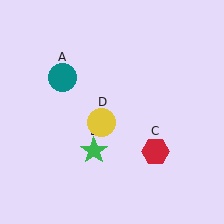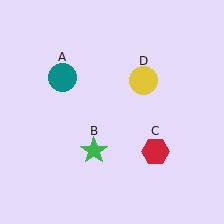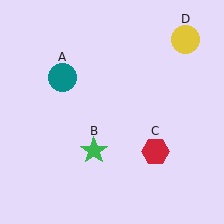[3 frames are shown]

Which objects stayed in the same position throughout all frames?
Teal circle (object A) and green star (object B) and red hexagon (object C) remained stationary.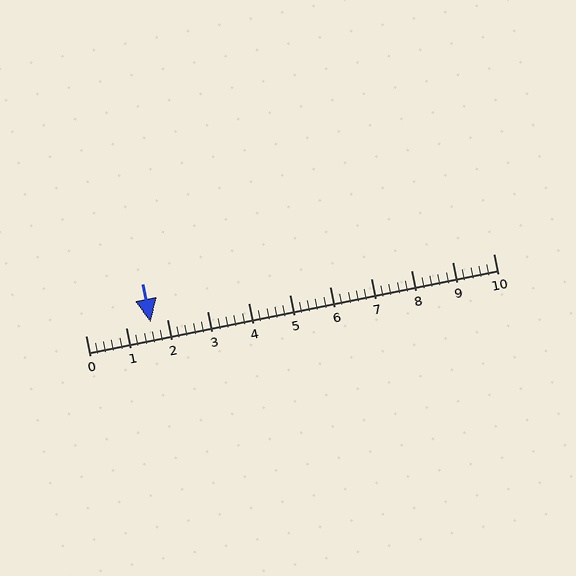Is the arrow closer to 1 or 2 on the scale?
The arrow is closer to 2.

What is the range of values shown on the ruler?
The ruler shows values from 0 to 10.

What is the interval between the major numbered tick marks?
The major tick marks are spaced 1 units apart.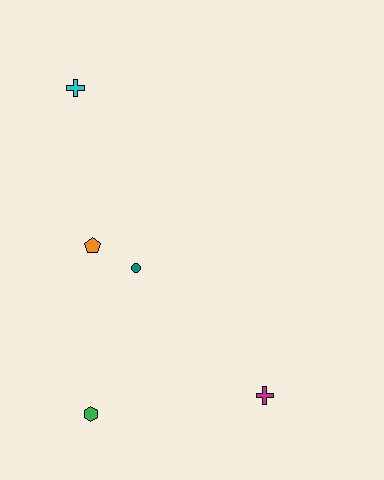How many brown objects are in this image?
There are no brown objects.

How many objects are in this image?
There are 5 objects.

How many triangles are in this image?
There are no triangles.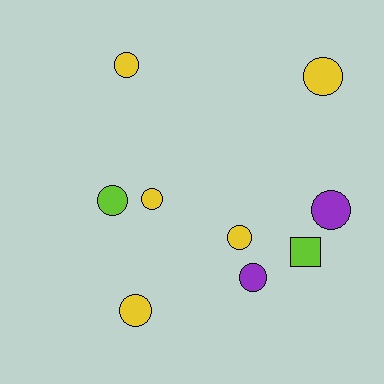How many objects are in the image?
There are 9 objects.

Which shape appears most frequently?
Circle, with 8 objects.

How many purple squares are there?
There are no purple squares.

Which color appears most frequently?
Yellow, with 5 objects.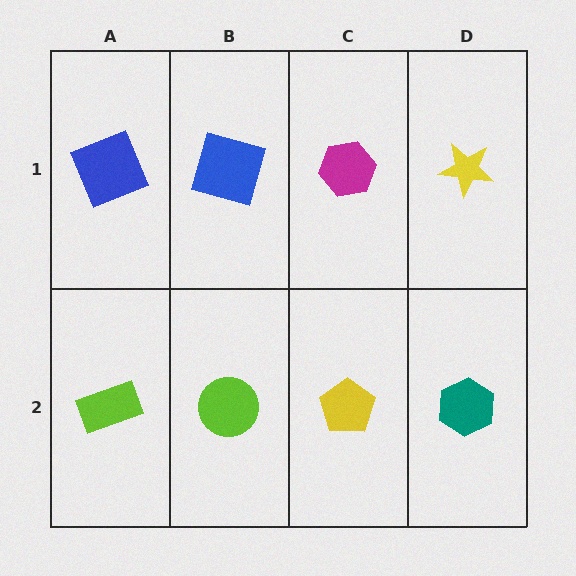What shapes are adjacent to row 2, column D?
A yellow star (row 1, column D), a yellow pentagon (row 2, column C).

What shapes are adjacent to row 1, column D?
A teal hexagon (row 2, column D), a magenta hexagon (row 1, column C).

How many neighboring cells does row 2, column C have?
3.